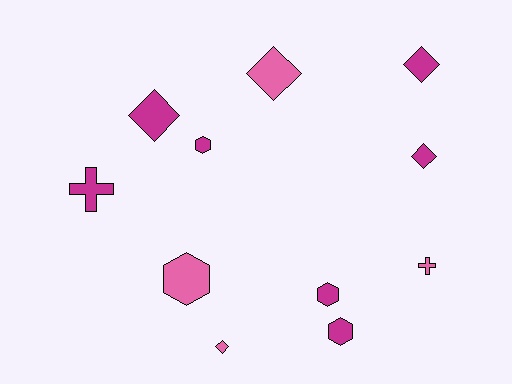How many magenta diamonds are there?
There are 3 magenta diamonds.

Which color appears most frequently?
Magenta, with 7 objects.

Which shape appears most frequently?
Diamond, with 5 objects.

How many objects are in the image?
There are 11 objects.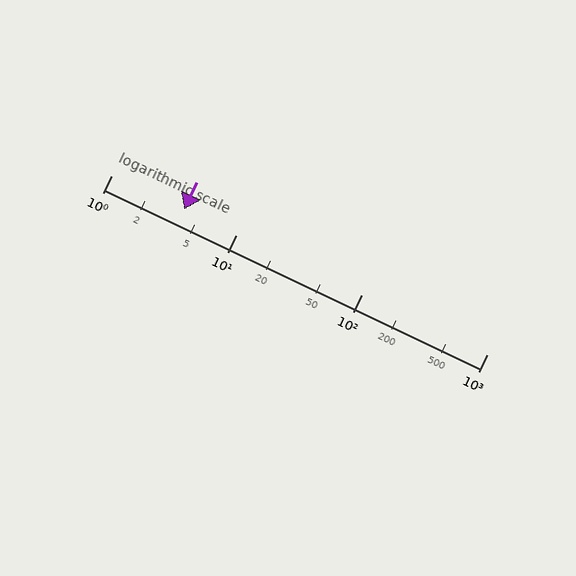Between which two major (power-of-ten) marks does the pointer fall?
The pointer is between 1 and 10.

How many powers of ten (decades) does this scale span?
The scale spans 3 decades, from 1 to 1000.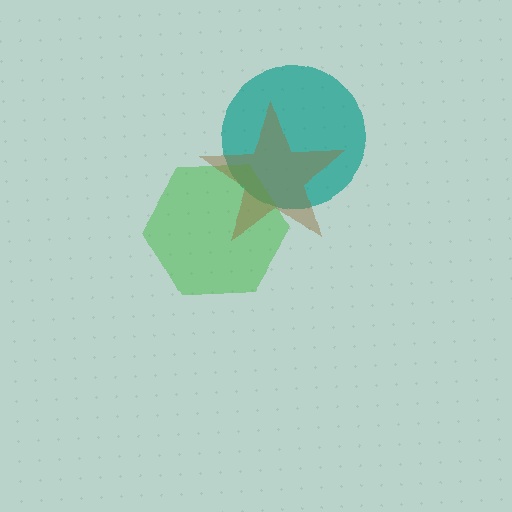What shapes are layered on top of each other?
The layered shapes are: a teal circle, a green hexagon, a brown star.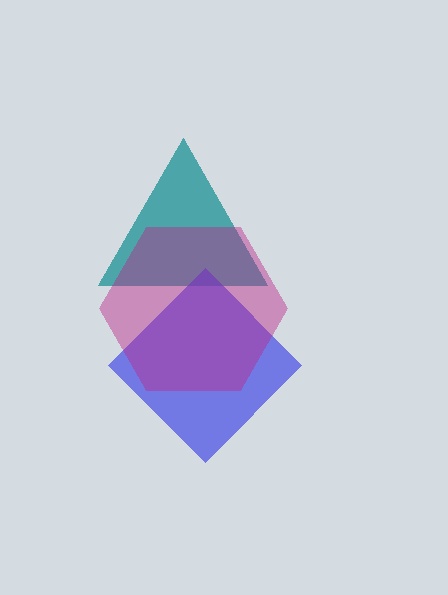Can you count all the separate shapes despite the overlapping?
Yes, there are 3 separate shapes.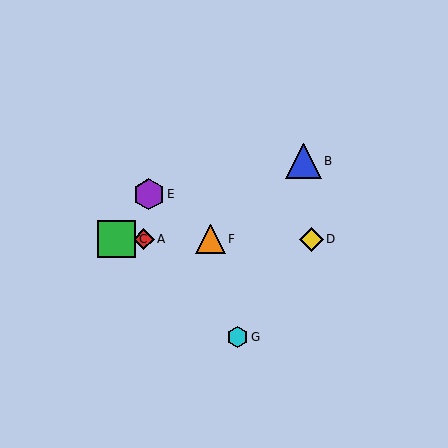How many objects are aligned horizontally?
4 objects (A, C, D, F) are aligned horizontally.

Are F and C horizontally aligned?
Yes, both are at y≈239.